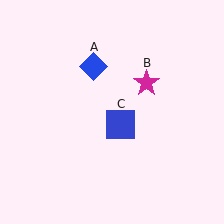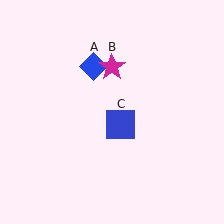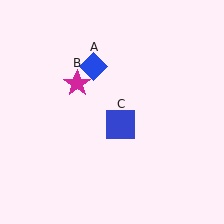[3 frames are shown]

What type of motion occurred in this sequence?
The magenta star (object B) rotated counterclockwise around the center of the scene.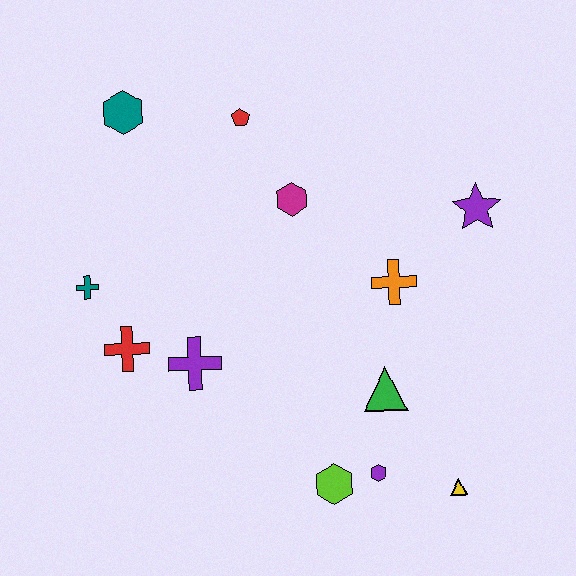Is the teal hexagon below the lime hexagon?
No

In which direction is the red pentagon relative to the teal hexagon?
The red pentagon is to the right of the teal hexagon.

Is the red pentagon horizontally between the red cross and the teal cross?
No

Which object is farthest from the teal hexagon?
The yellow triangle is farthest from the teal hexagon.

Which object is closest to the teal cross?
The red cross is closest to the teal cross.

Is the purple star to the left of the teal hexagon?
No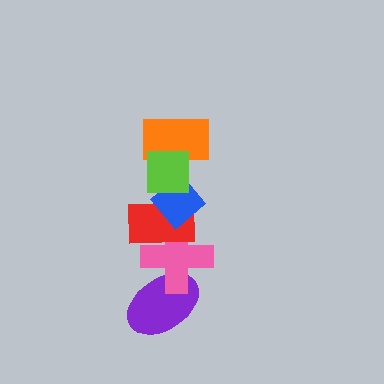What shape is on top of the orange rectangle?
The lime square is on top of the orange rectangle.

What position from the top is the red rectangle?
The red rectangle is 4th from the top.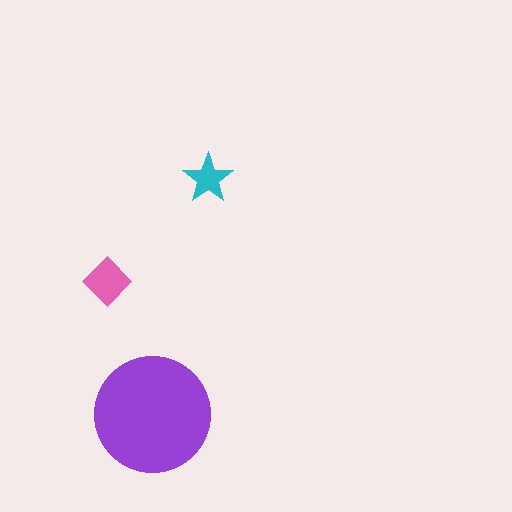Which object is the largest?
The purple circle.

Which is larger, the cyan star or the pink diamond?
The pink diamond.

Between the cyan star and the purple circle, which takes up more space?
The purple circle.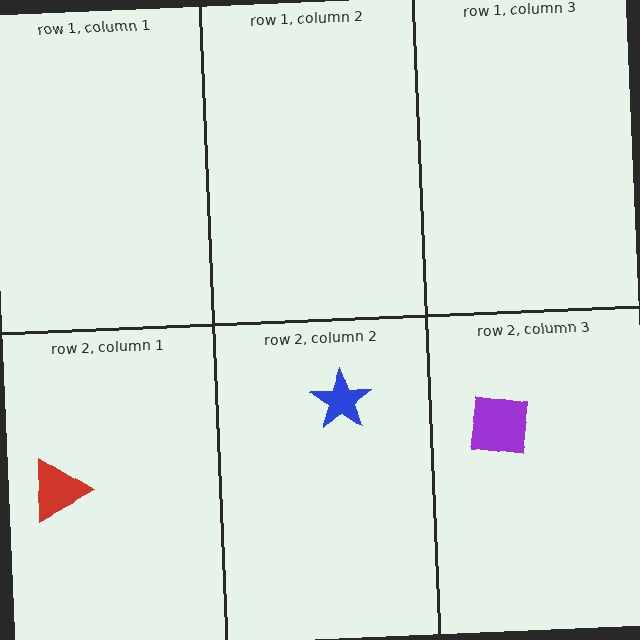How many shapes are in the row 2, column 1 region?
1.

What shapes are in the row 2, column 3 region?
The purple square.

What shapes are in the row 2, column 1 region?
The red triangle.